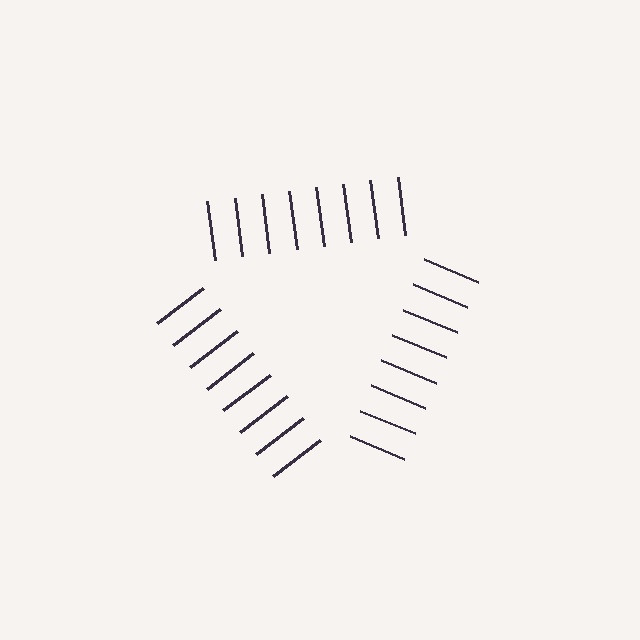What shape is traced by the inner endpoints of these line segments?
An illusory triangle — the line segments terminate on its edges but no continuous stroke is drawn.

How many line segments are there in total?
24 — 8 along each of the 3 edges.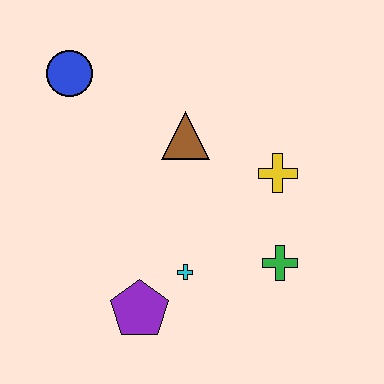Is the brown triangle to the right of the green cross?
No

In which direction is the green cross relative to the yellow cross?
The green cross is below the yellow cross.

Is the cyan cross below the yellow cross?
Yes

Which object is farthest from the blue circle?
The green cross is farthest from the blue circle.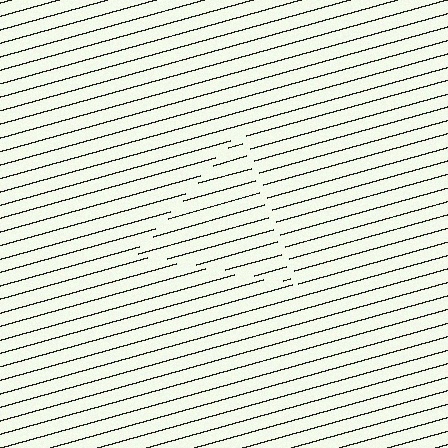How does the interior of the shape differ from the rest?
The interior of the shape contains the same grating, shifted by half a period — the contour is defined by the phase discontinuity where line-ends from the inner and outer gratings abut.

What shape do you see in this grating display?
An illusory triangle. The interior of the shape contains the same grating, shifted by half a period — the contour is defined by the phase discontinuity where line-ends from the inner and outer gratings abut.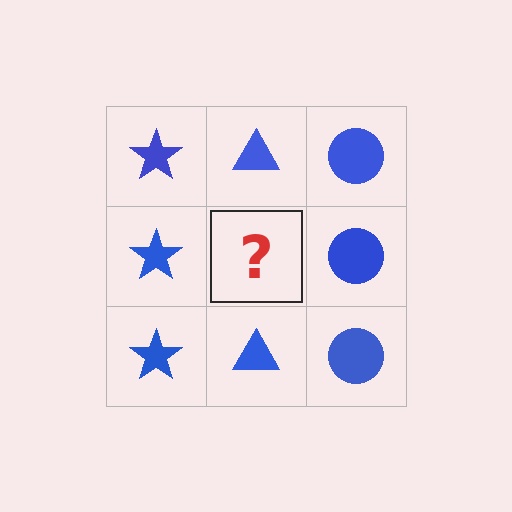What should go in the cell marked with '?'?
The missing cell should contain a blue triangle.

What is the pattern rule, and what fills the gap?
The rule is that each column has a consistent shape. The gap should be filled with a blue triangle.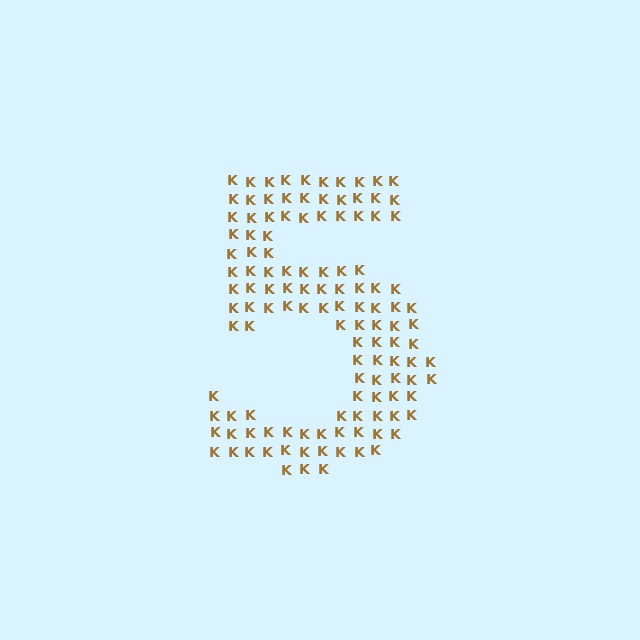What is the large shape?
The large shape is the digit 5.